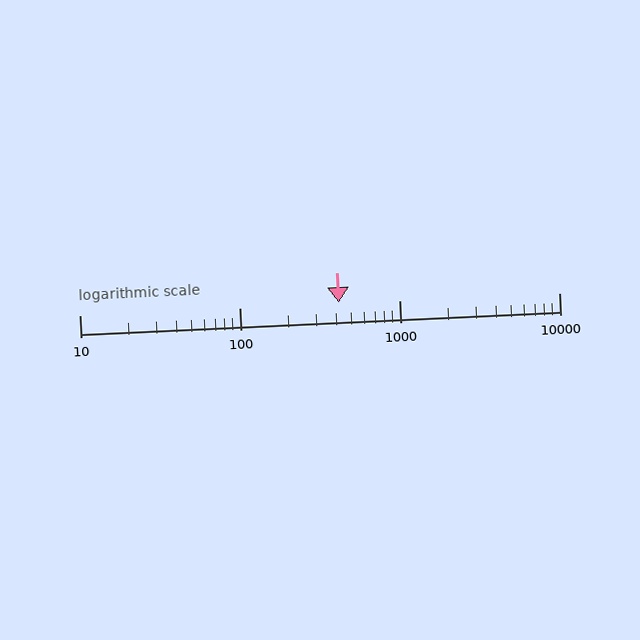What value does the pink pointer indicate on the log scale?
The pointer indicates approximately 420.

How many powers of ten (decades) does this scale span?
The scale spans 3 decades, from 10 to 10000.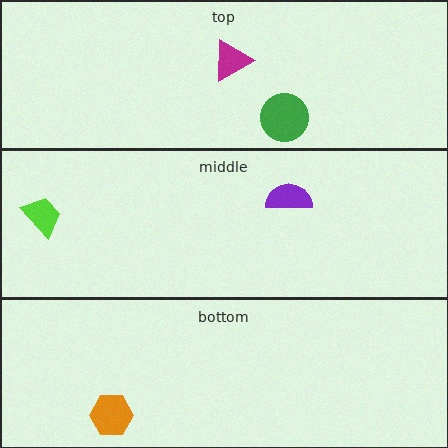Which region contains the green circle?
The top region.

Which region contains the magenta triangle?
The top region.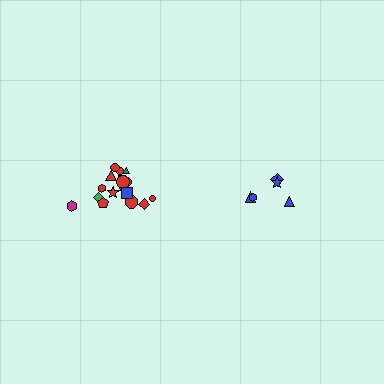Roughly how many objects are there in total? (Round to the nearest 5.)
Roughly 25 objects in total.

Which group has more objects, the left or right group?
The left group.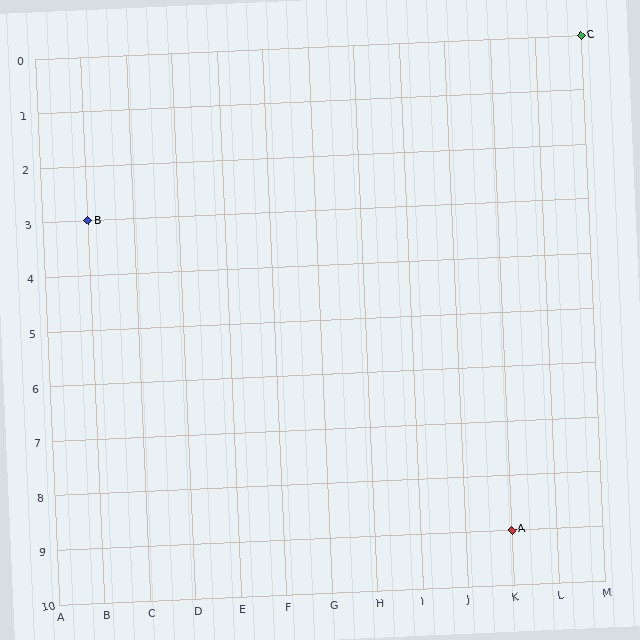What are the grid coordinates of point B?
Point B is at grid coordinates (B, 3).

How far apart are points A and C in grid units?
Points A and C are 2 columns and 9 rows apart (about 9.2 grid units diagonally).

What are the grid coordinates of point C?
Point C is at grid coordinates (M, 0).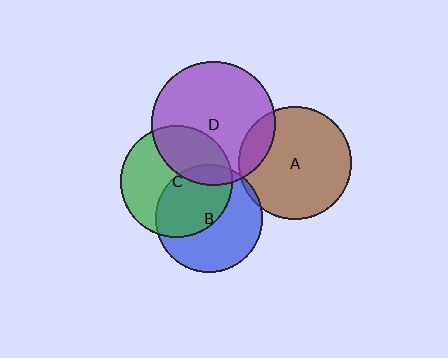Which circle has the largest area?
Circle D (purple).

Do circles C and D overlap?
Yes.